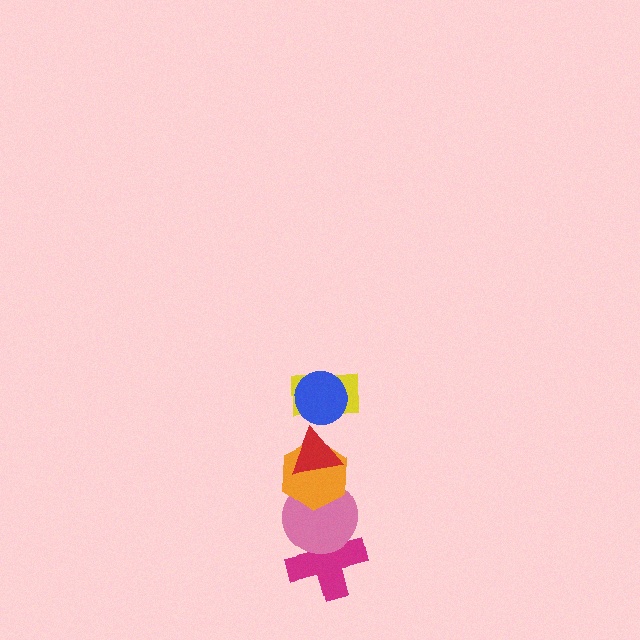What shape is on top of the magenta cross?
The pink circle is on top of the magenta cross.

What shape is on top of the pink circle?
The orange hexagon is on top of the pink circle.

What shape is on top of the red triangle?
The yellow rectangle is on top of the red triangle.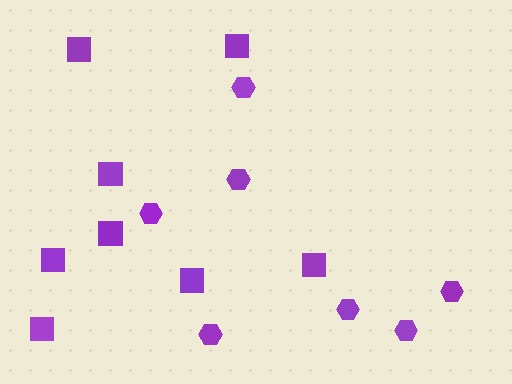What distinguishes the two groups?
There are 2 groups: one group of squares (8) and one group of hexagons (7).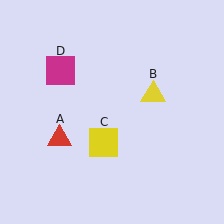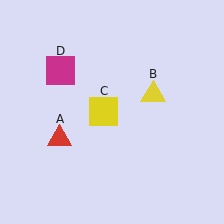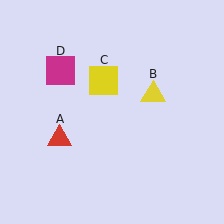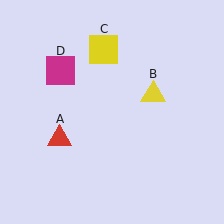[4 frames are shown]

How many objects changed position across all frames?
1 object changed position: yellow square (object C).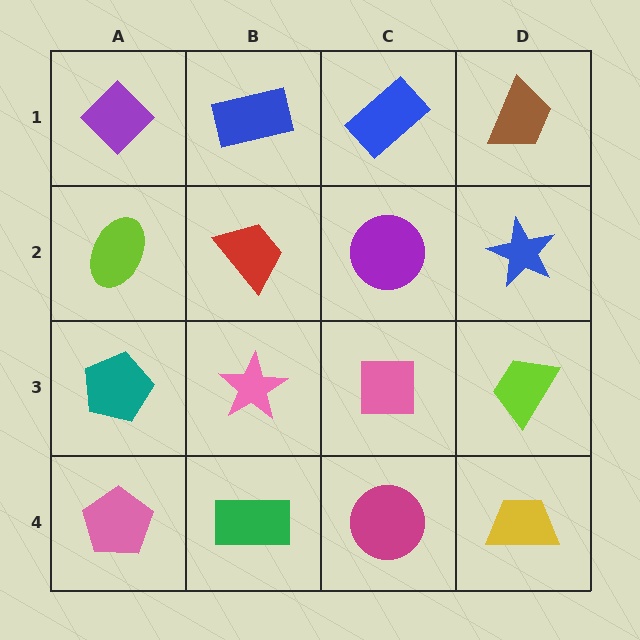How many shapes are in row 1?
4 shapes.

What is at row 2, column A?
A lime ellipse.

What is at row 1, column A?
A purple diamond.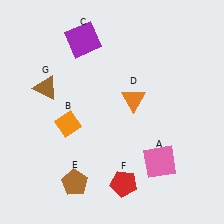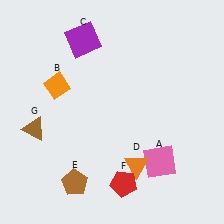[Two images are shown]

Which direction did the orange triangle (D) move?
The orange triangle (D) moved down.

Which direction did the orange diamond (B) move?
The orange diamond (B) moved up.